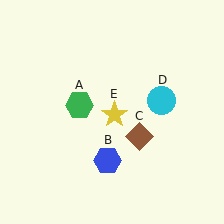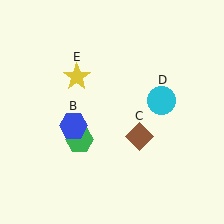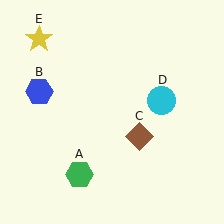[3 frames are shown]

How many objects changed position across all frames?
3 objects changed position: green hexagon (object A), blue hexagon (object B), yellow star (object E).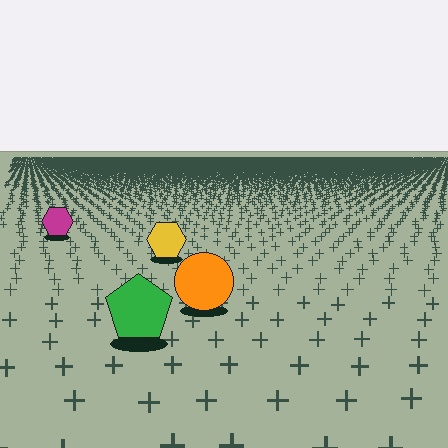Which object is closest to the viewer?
The green pentagon is closest. The texture marks near it are larger and more spread out.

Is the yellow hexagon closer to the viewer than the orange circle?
No. The orange circle is closer — you can tell from the texture gradient: the ground texture is coarser near it.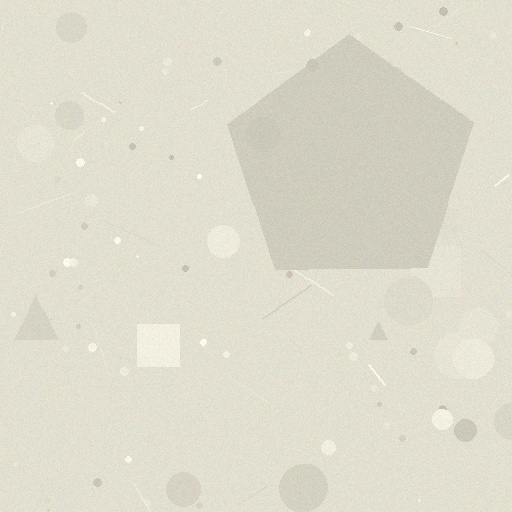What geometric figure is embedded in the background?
A pentagon is embedded in the background.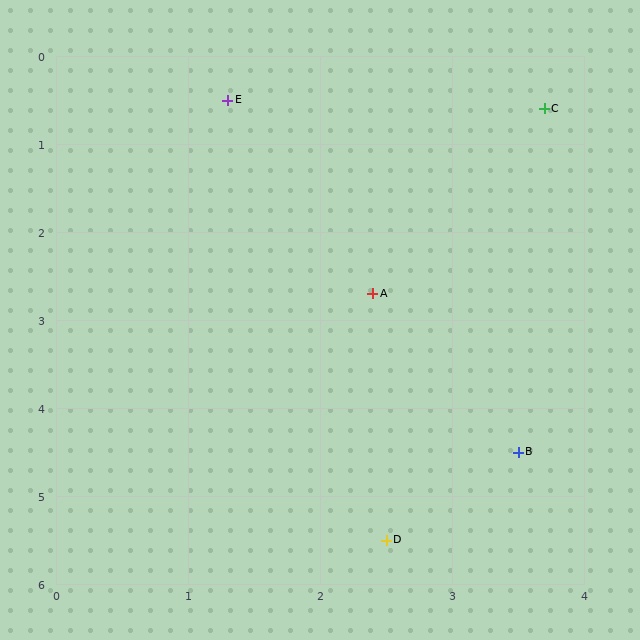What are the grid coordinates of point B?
Point B is at approximately (3.5, 4.5).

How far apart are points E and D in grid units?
Points E and D are about 5.1 grid units apart.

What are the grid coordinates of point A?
Point A is at approximately (2.4, 2.7).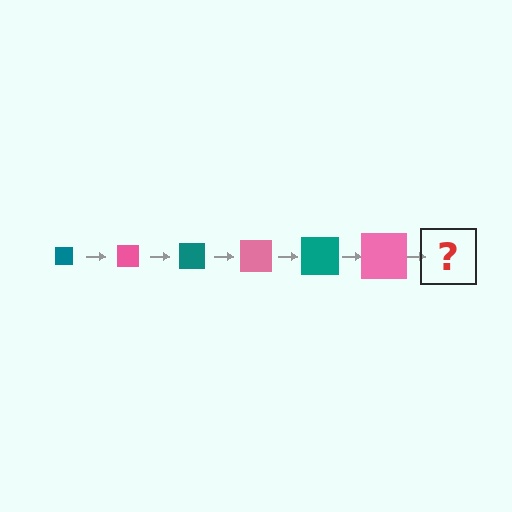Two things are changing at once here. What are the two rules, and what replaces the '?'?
The two rules are that the square grows larger each step and the color cycles through teal and pink. The '?' should be a teal square, larger than the previous one.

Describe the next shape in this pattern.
It should be a teal square, larger than the previous one.